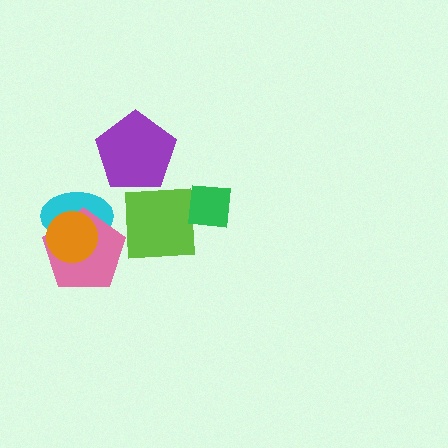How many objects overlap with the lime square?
1 object overlaps with the lime square.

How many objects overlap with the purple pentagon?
0 objects overlap with the purple pentagon.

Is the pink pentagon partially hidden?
Yes, it is partially covered by another shape.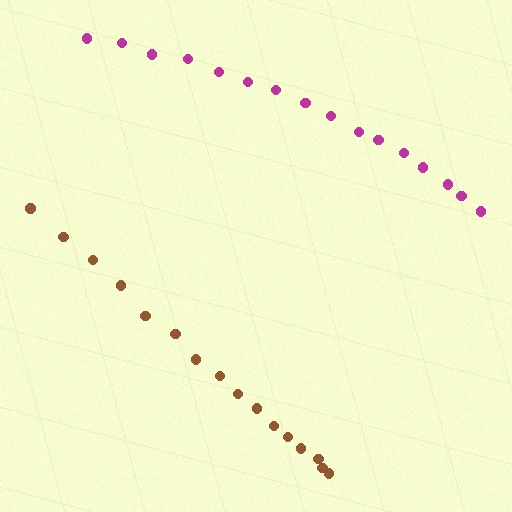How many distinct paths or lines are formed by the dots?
There are 2 distinct paths.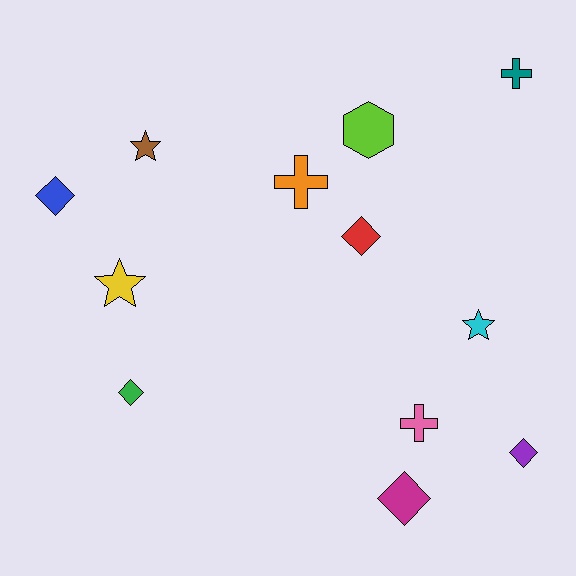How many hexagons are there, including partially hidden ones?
There is 1 hexagon.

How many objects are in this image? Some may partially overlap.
There are 12 objects.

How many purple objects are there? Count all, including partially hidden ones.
There is 1 purple object.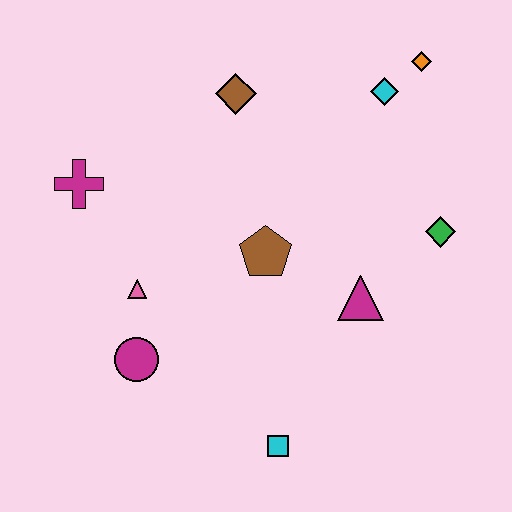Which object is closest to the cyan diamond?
The orange diamond is closest to the cyan diamond.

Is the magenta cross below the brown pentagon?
No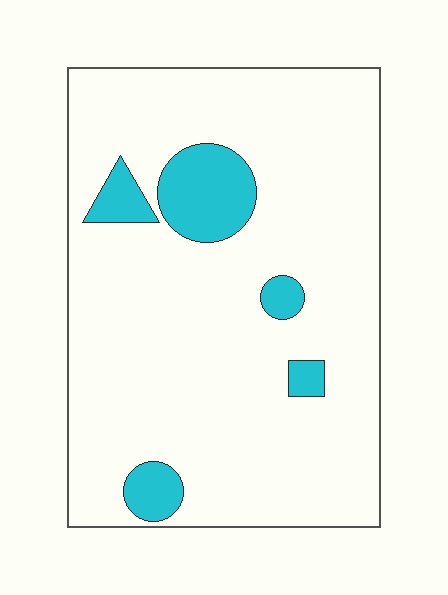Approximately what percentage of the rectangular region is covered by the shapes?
Approximately 10%.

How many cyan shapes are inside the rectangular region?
5.